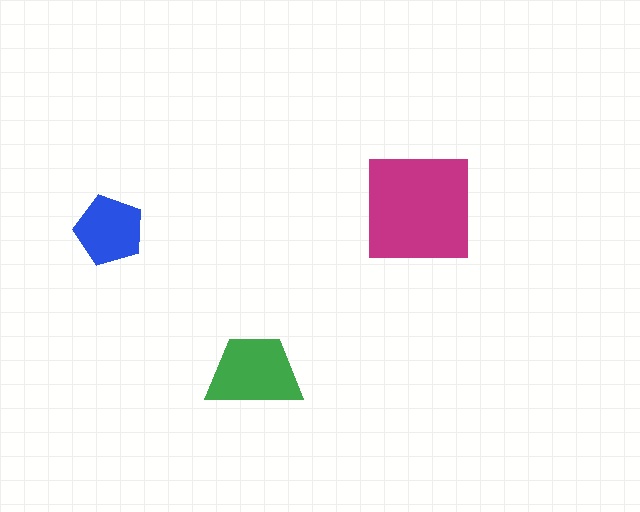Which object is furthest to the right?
The magenta square is rightmost.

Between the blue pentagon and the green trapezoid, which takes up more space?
The green trapezoid.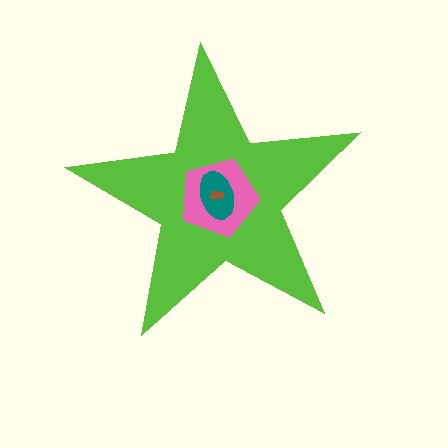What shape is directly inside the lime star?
The pink pentagon.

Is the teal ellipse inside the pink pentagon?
Yes.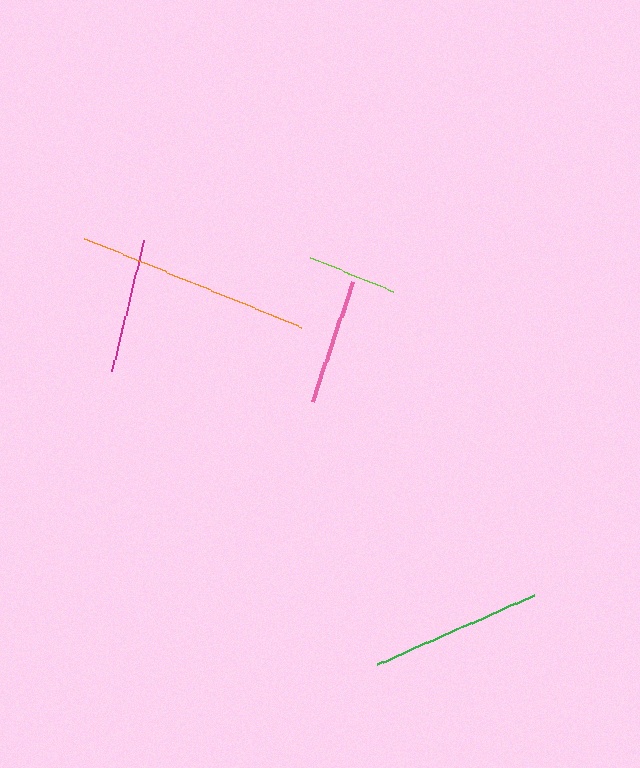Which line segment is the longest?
The orange line is the longest at approximately 234 pixels.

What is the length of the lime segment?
The lime segment is approximately 90 pixels long.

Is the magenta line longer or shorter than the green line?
The green line is longer than the magenta line.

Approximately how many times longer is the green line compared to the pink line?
The green line is approximately 1.4 times the length of the pink line.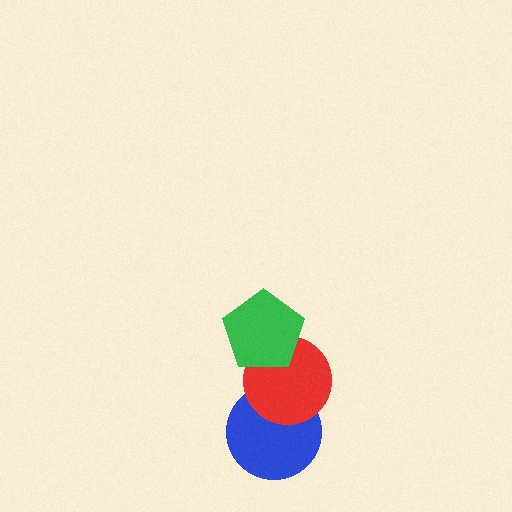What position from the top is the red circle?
The red circle is 2nd from the top.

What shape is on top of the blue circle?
The red circle is on top of the blue circle.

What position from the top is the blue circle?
The blue circle is 3rd from the top.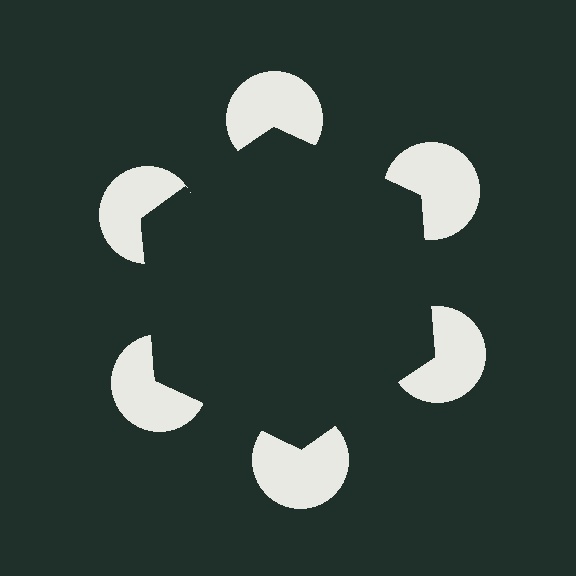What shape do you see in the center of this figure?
An illusory hexagon — its edges are inferred from the aligned wedge cuts in the pac-man discs, not physically drawn.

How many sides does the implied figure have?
6 sides.